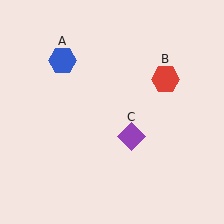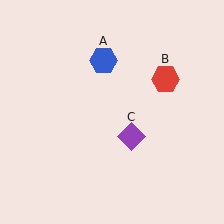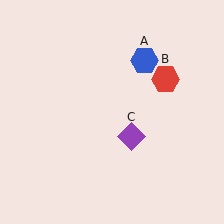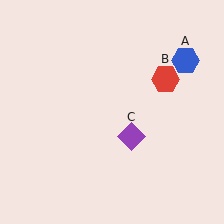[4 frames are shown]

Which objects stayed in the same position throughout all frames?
Red hexagon (object B) and purple diamond (object C) remained stationary.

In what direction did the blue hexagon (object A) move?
The blue hexagon (object A) moved right.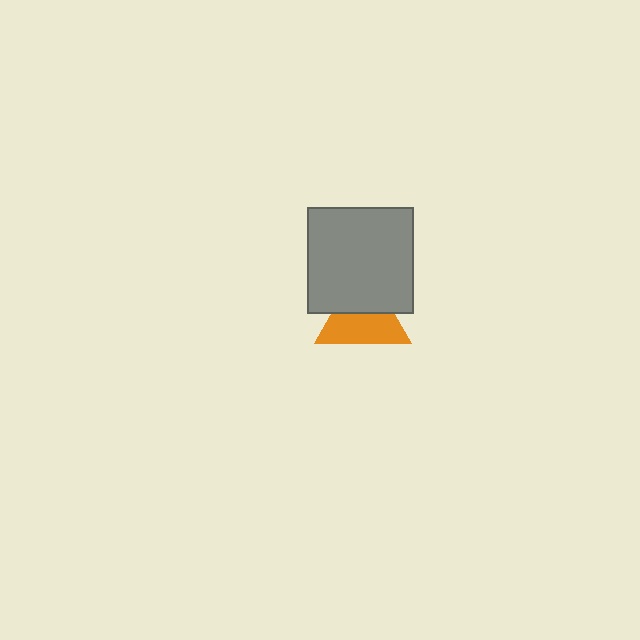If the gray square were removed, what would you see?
You would see the complete orange triangle.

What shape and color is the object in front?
The object in front is a gray square.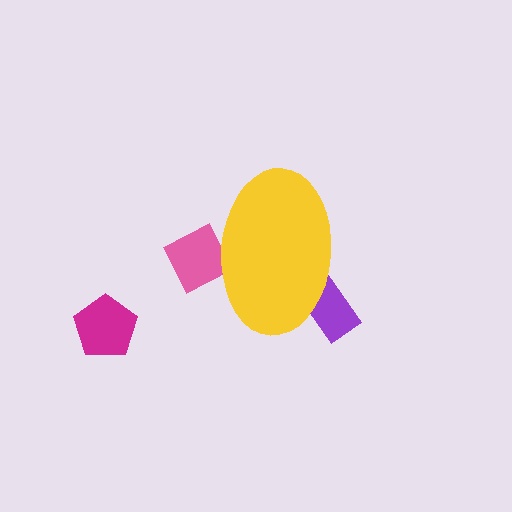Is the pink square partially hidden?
Yes, the pink square is partially hidden behind the yellow ellipse.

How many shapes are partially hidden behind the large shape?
2 shapes are partially hidden.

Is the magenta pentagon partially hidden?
No, the magenta pentagon is fully visible.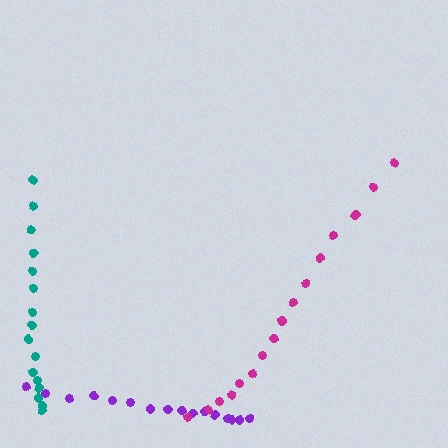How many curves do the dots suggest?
There are 3 distinct paths.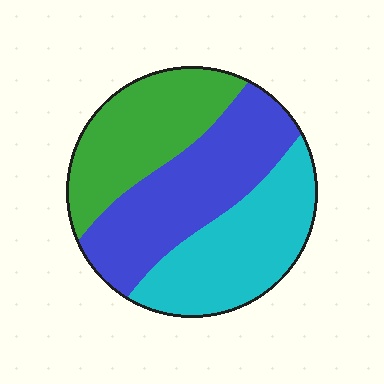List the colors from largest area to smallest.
From largest to smallest: blue, cyan, green.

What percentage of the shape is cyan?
Cyan takes up about one third (1/3) of the shape.